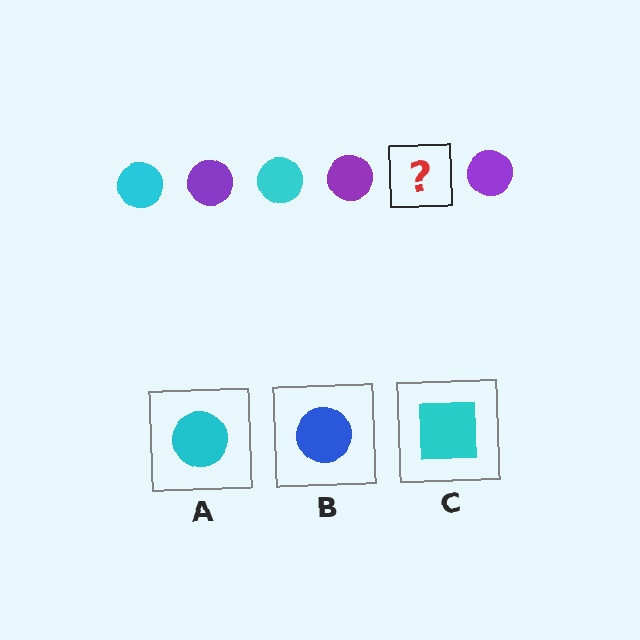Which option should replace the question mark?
Option A.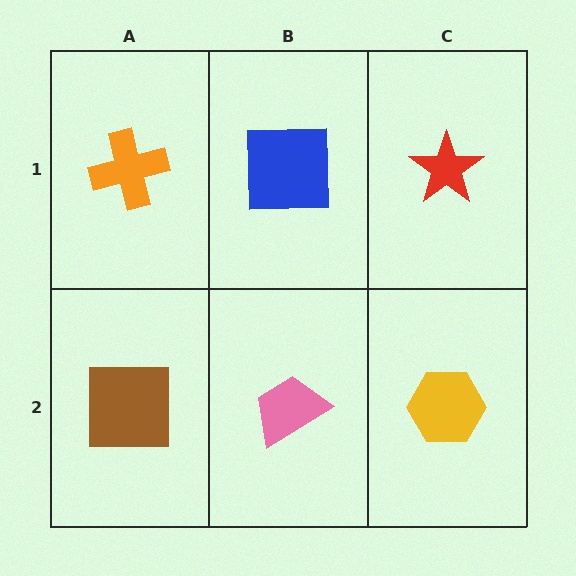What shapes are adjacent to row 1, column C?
A yellow hexagon (row 2, column C), a blue square (row 1, column B).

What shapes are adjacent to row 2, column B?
A blue square (row 1, column B), a brown square (row 2, column A), a yellow hexagon (row 2, column C).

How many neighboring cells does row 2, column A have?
2.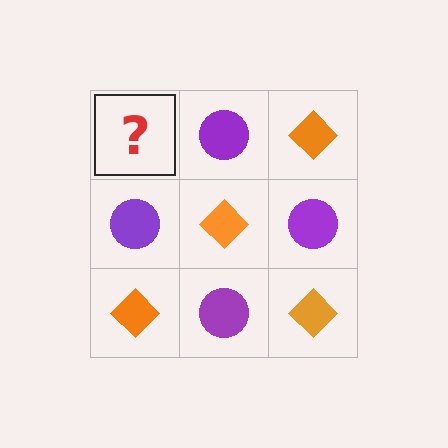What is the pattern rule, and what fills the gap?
The rule is that it alternates orange diamond and purple circle in a checkerboard pattern. The gap should be filled with an orange diamond.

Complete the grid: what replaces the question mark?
The question mark should be replaced with an orange diamond.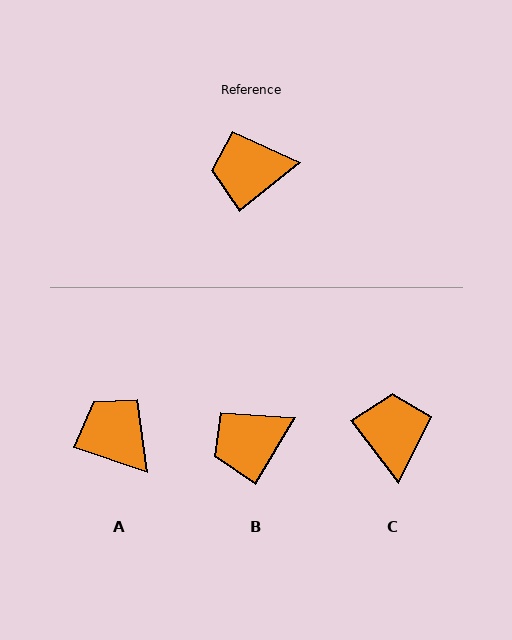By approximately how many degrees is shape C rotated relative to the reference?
Approximately 92 degrees clockwise.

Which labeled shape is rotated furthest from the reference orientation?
C, about 92 degrees away.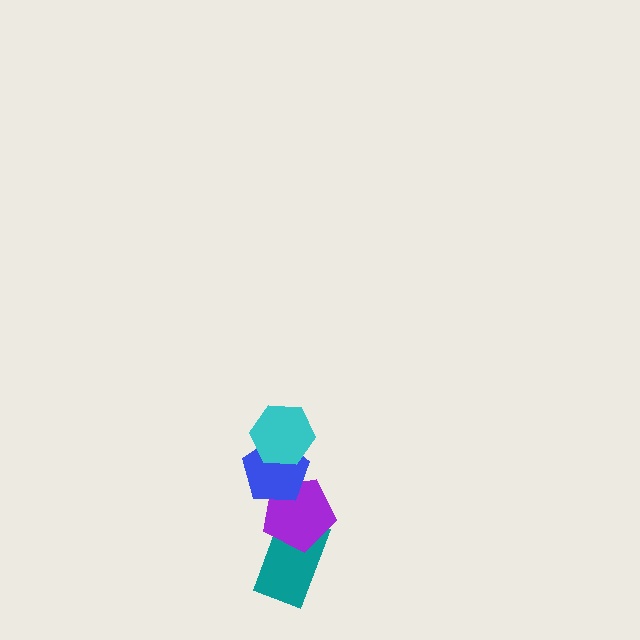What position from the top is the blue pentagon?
The blue pentagon is 2nd from the top.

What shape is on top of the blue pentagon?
The cyan hexagon is on top of the blue pentagon.